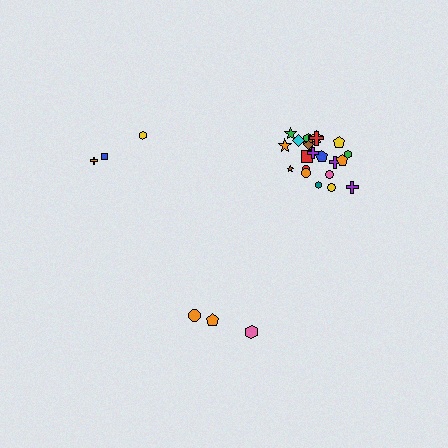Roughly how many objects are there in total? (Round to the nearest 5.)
Roughly 30 objects in total.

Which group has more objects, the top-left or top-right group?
The top-right group.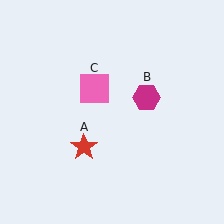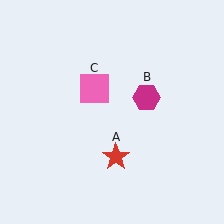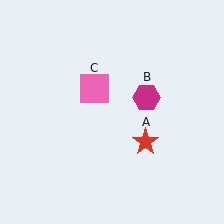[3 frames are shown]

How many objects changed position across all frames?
1 object changed position: red star (object A).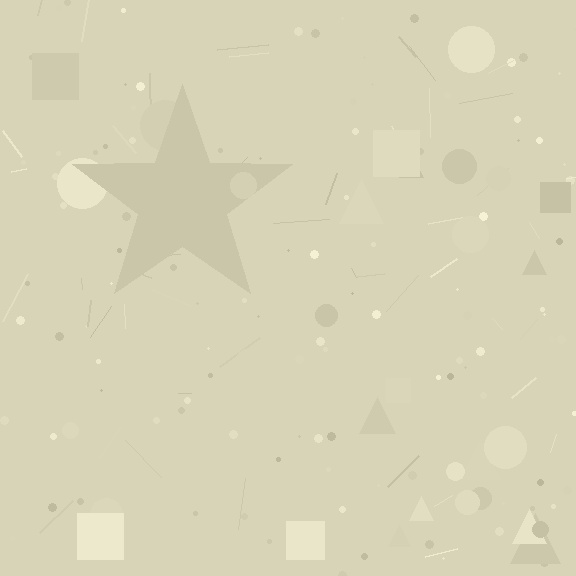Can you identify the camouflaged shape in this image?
The camouflaged shape is a star.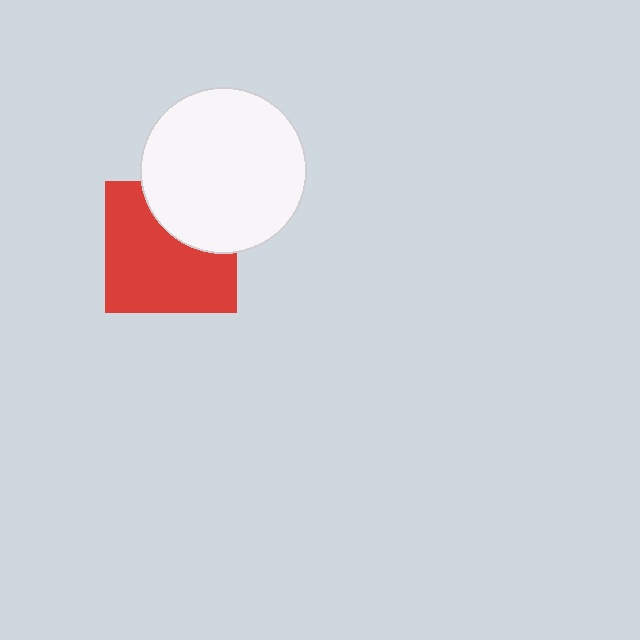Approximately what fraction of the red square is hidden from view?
Roughly 32% of the red square is hidden behind the white circle.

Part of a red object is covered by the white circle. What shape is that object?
It is a square.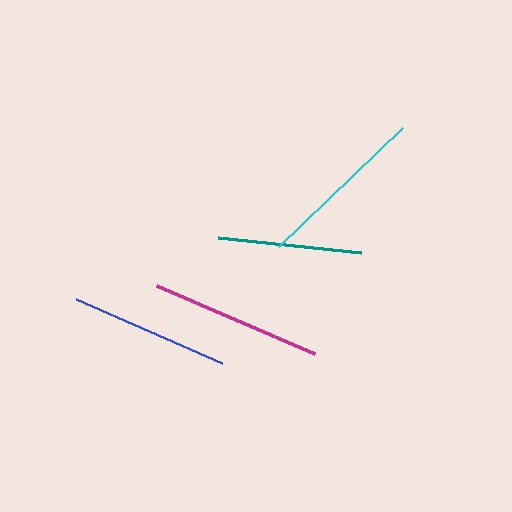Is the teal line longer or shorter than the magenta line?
The magenta line is longer than the teal line.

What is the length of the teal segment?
The teal segment is approximately 144 pixels long.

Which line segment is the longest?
The cyan line is the longest at approximately 172 pixels.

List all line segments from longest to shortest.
From longest to shortest: cyan, magenta, blue, teal.